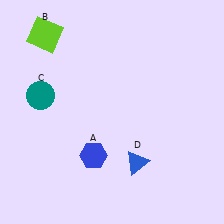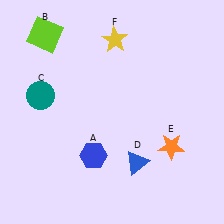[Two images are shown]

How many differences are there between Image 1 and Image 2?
There are 2 differences between the two images.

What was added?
An orange star (E), a yellow star (F) were added in Image 2.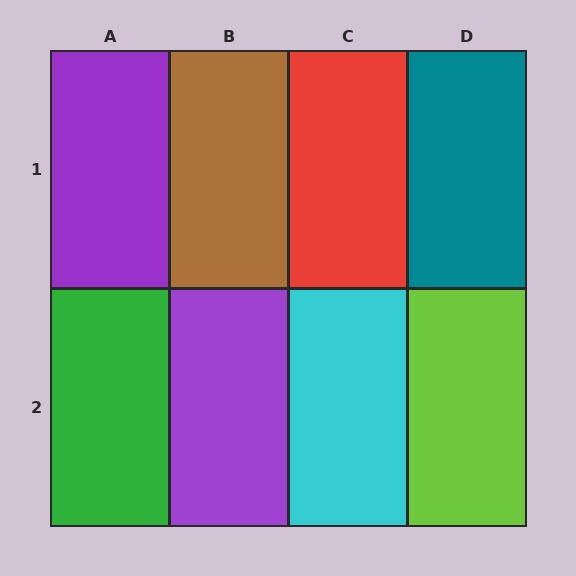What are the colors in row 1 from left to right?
Purple, brown, red, teal.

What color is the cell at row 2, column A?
Green.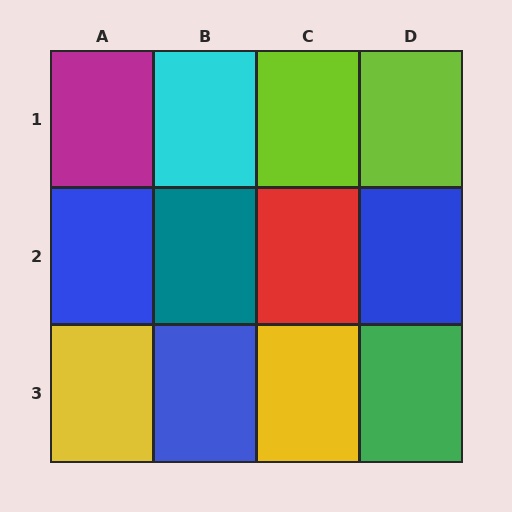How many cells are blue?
3 cells are blue.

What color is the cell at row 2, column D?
Blue.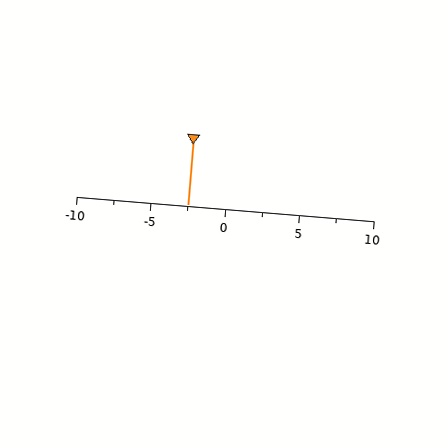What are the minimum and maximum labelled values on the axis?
The axis runs from -10 to 10.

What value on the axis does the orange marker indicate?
The marker indicates approximately -2.5.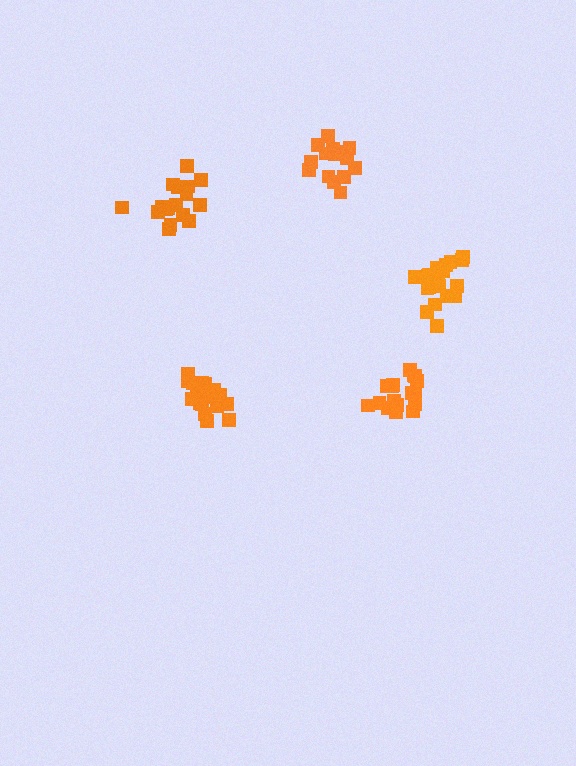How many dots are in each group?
Group 1: 17 dots, Group 2: 20 dots, Group 3: 15 dots, Group 4: 21 dots, Group 5: 18 dots (91 total).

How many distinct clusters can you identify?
There are 5 distinct clusters.